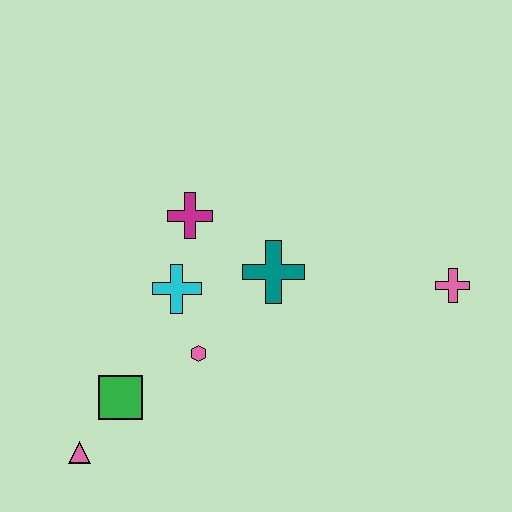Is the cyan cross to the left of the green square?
No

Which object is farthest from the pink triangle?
The pink cross is farthest from the pink triangle.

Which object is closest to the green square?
The pink triangle is closest to the green square.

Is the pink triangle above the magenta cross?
No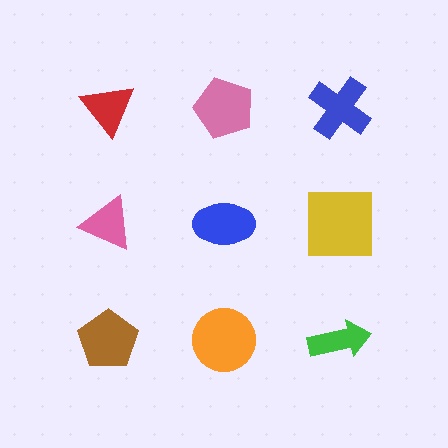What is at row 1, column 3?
A blue cross.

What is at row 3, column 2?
An orange circle.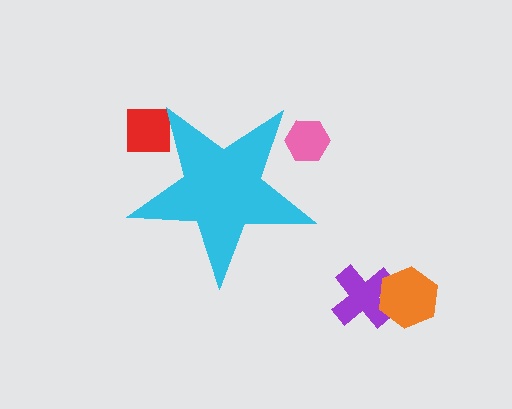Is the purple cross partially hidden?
No, the purple cross is fully visible.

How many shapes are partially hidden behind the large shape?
2 shapes are partially hidden.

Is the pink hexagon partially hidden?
Yes, the pink hexagon is partially hidden behind the cyan star.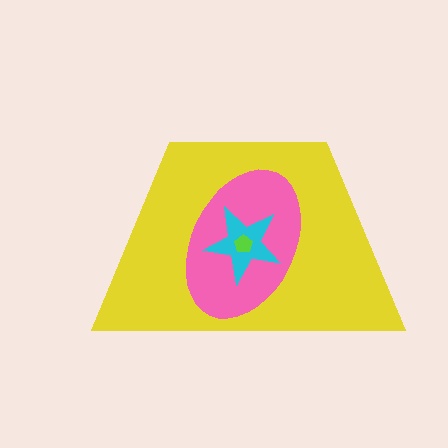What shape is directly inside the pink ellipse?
The cyan star.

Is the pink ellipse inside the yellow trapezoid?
Yes.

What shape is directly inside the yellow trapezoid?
The pink ellipse.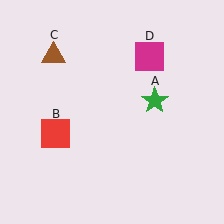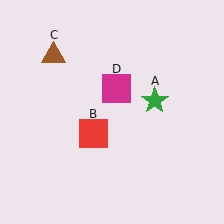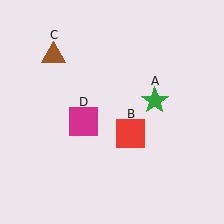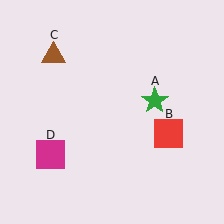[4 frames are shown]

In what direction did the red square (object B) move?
The red square (object B) moved right.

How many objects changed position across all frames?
2 objects changed position: red square (object B), magenta square (object D).